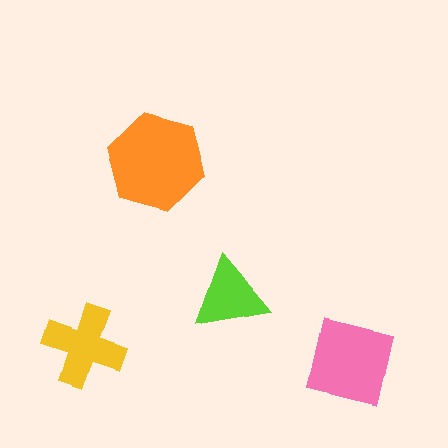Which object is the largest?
The orange hexagon.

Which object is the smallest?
The lime triangle.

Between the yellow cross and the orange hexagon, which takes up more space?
The orange hexagon.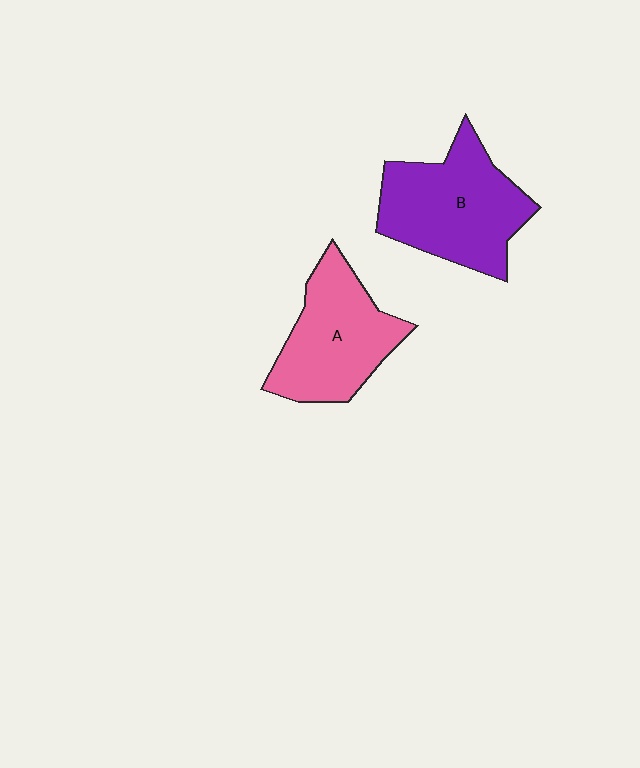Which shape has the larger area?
Shape B (purple).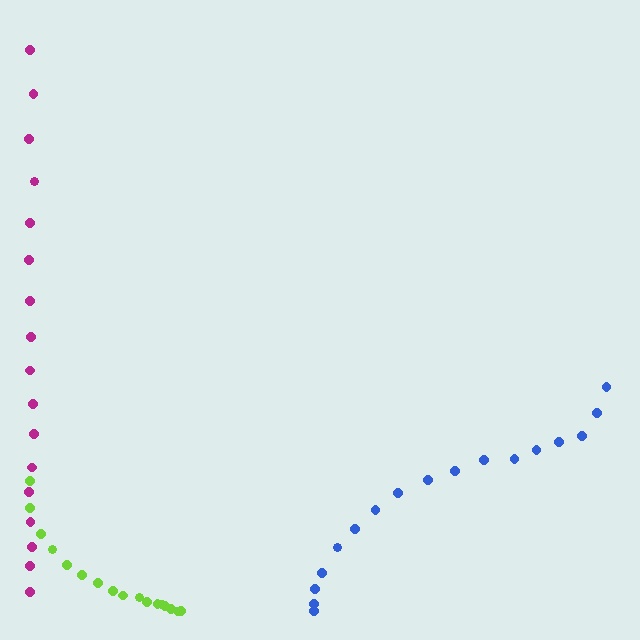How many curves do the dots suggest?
There are 3 distinct paths.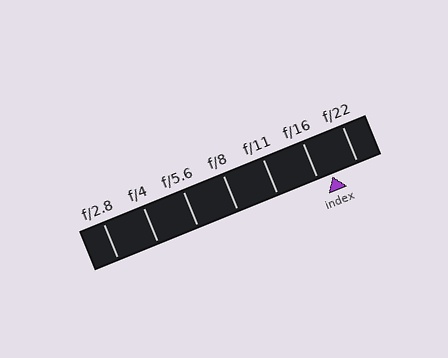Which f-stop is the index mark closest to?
The index mark is closest to f/16.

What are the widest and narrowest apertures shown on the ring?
The widest aperture shown is f/2.8 and the narrowest is f/22.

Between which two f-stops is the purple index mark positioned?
The index mark is between f/16 and f/22.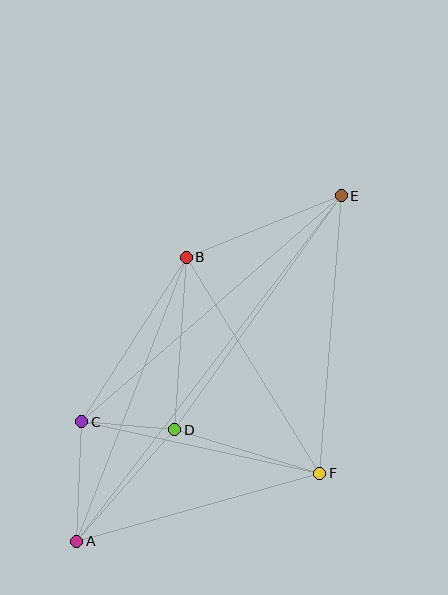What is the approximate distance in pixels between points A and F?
The distance between A and F is approximately 253 pixels.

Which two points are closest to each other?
Points C and D are closest to each other.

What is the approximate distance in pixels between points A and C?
The distance between A and C is approximately 119 pixels.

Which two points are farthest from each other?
Points A and E are farthest from each other.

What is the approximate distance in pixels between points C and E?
The distance between C and E is approximately 344 pixels.